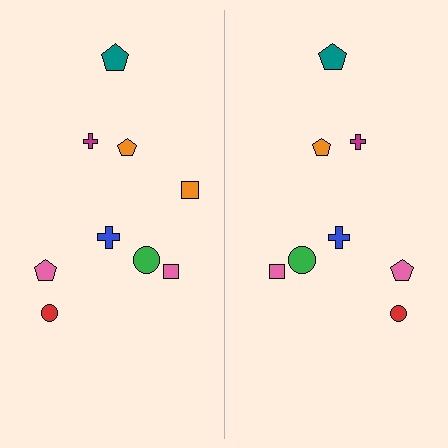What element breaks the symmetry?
A orange square is missing from the right side.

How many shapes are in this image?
There are 17 shapes in this image.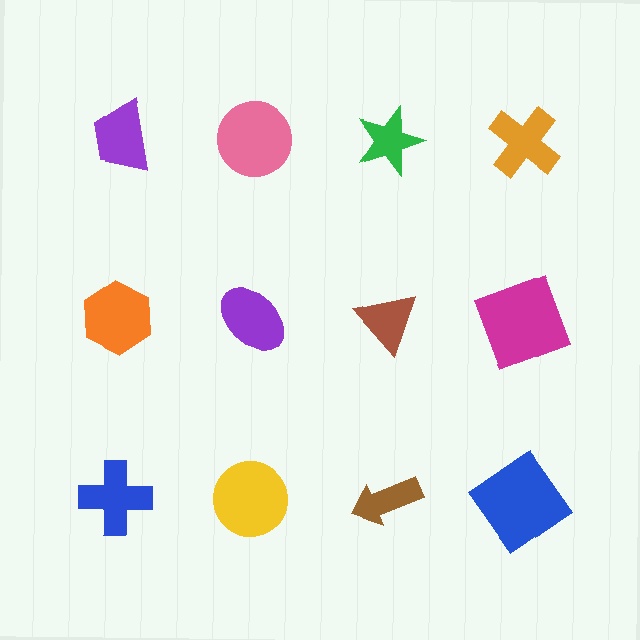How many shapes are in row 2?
4 shapes.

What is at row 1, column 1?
A purple trapezoid.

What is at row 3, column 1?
A blue cross.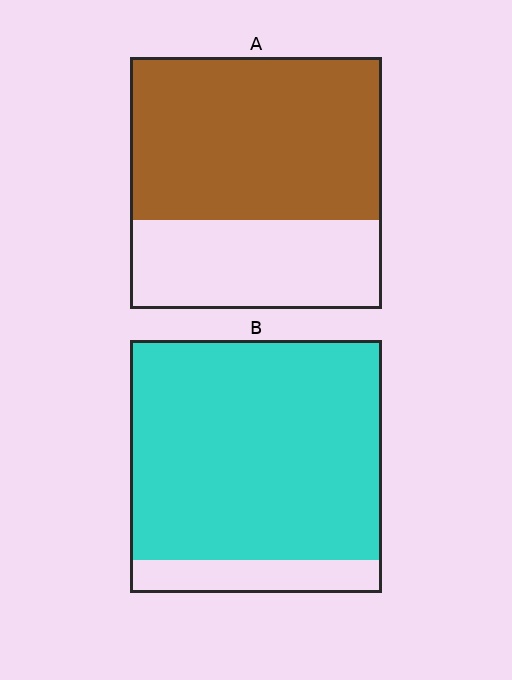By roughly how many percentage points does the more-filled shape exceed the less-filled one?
By roughly 20 percentage points (B over A).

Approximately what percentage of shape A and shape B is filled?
A is approximately 65% and B is approximately 85%.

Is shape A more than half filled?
Yes.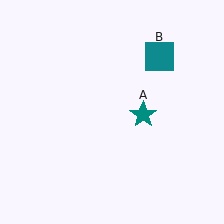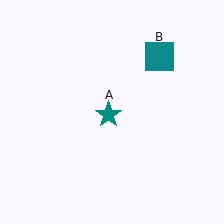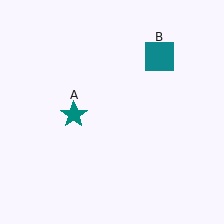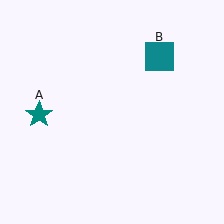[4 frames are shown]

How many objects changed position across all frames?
1 object changed position: teal star (object A).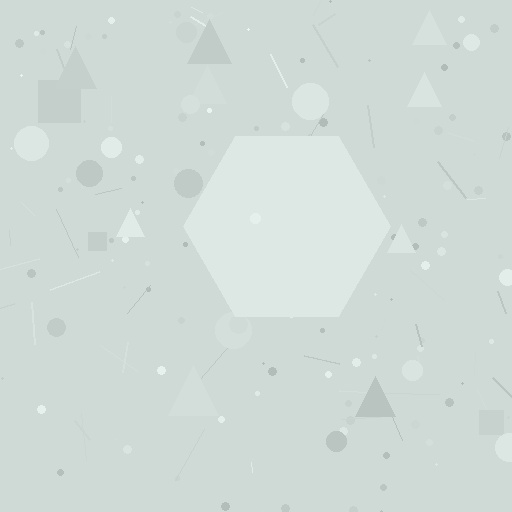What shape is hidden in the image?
A hexagon is hidden in the image.